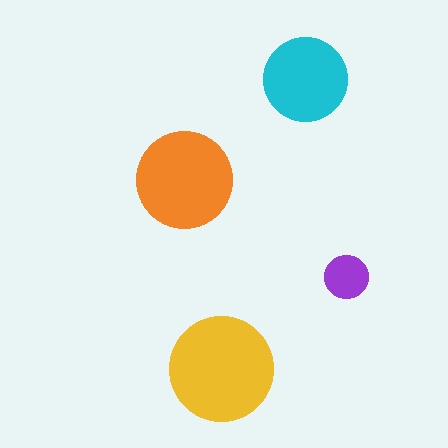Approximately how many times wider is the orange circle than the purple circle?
About 2 times wider.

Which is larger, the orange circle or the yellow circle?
The yellow one.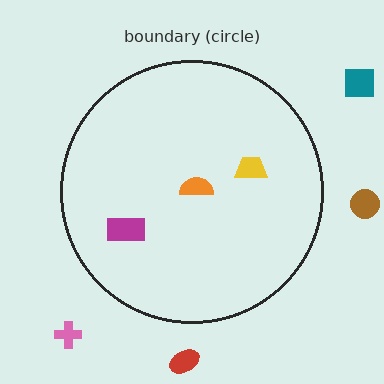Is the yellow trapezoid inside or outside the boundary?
Inside.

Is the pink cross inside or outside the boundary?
Outside.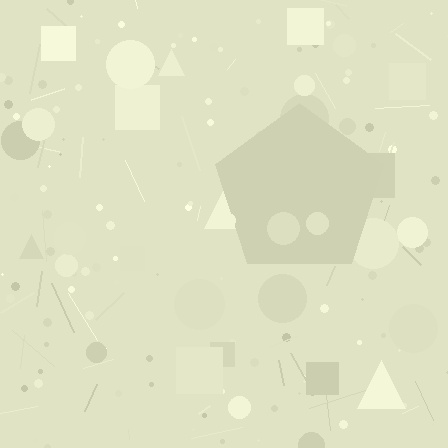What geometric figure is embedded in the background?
A pentagon is embedded in the background.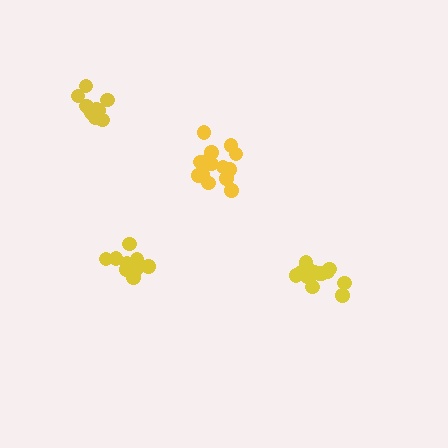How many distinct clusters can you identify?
There are 4 distinct clusters.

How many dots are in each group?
Group 1: 14 dots, Group 2: 14 dots, Group 3: 12 dots, Group 4: 11 dots (51 total).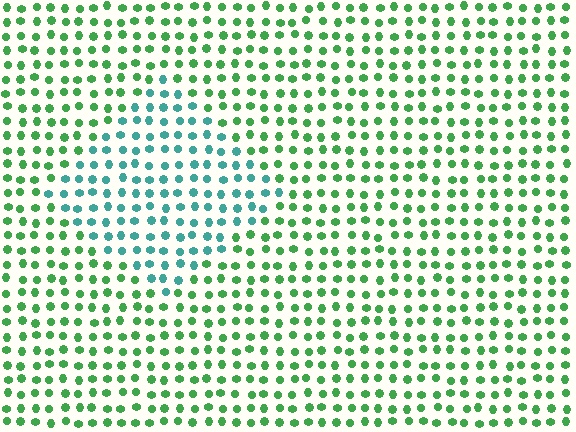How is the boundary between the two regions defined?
The boundary is defined purely by a slight shift in hue (about 45 degrees). Spacing, size, and orientation are identical on both sides.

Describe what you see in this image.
The image is filled with small green elements in a uniform arrangement. A diamond-shaped region is visible where the elements are tinted to a slightly different hue, forming a subtle color boundary.